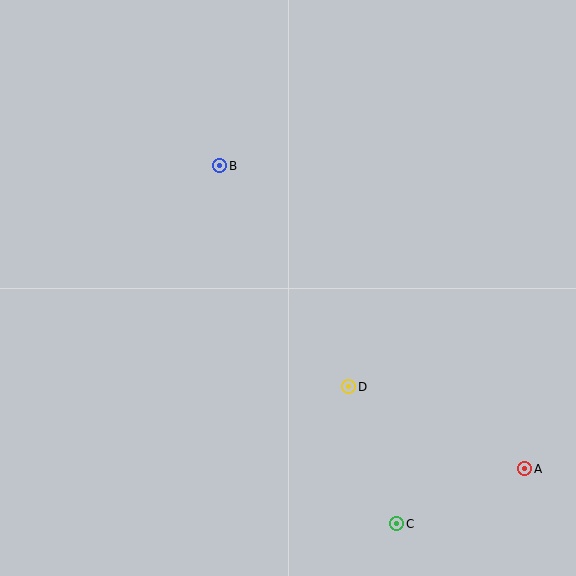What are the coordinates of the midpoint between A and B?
The midpoint between A and B is at (372, 317).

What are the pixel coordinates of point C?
Point C is at (397, 524).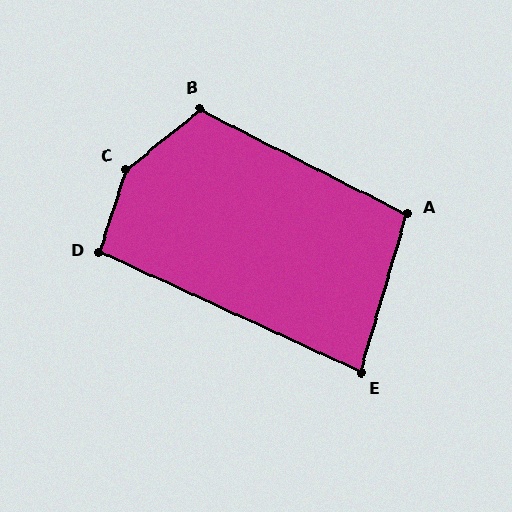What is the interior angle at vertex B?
Approximately 115 degrees (obtuse).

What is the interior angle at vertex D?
Approximately 97 degrees (obtuse).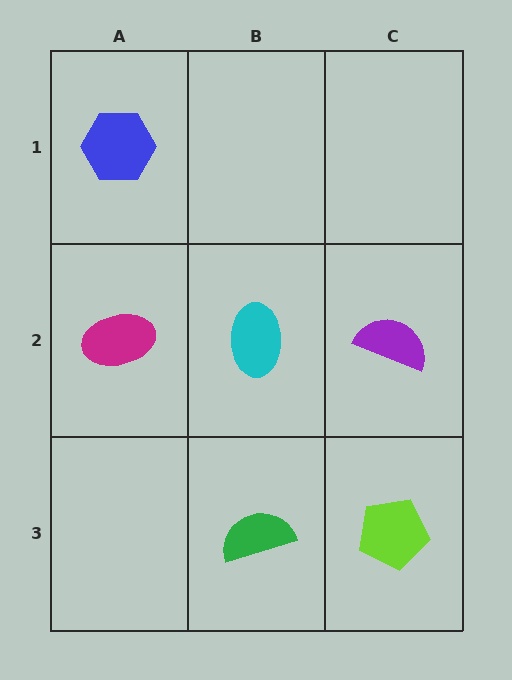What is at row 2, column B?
A cyan ellipse.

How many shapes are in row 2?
3 shapes.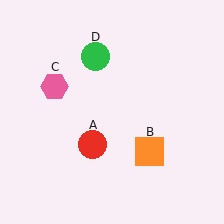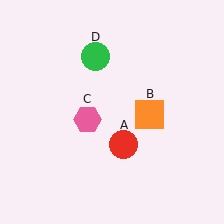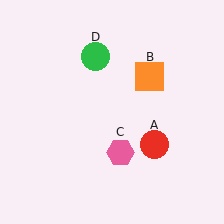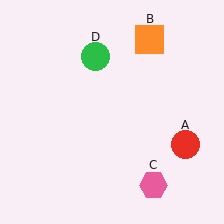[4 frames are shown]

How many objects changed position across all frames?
3 objects changed position: red circle (object A), orange square (object B), pink hexagon (object C).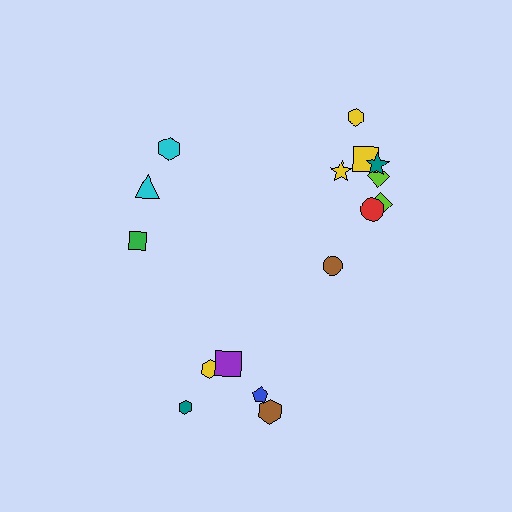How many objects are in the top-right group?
There are 8 objects.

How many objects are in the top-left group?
There are 3 objects.